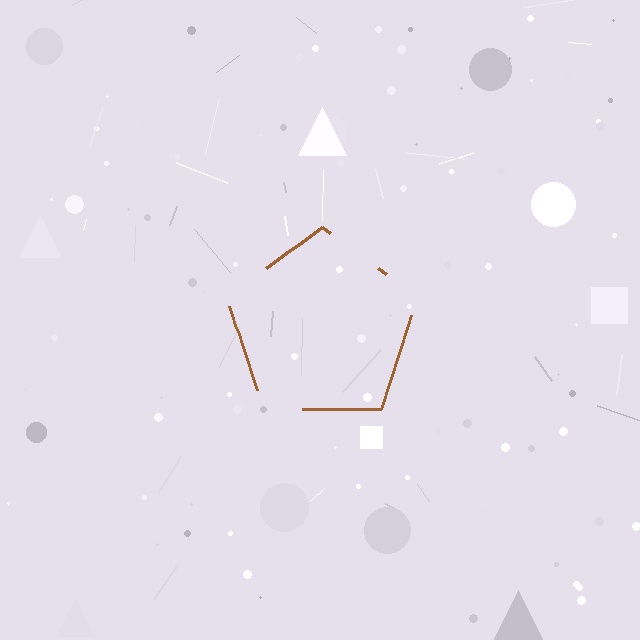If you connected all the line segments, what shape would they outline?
They would outline a pentagon.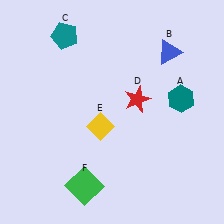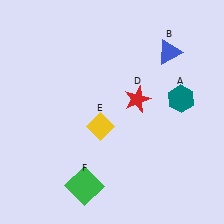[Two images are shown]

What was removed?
The teal pentagon (C) was removed in Image 2.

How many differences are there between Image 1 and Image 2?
There is 1 difference between the two images.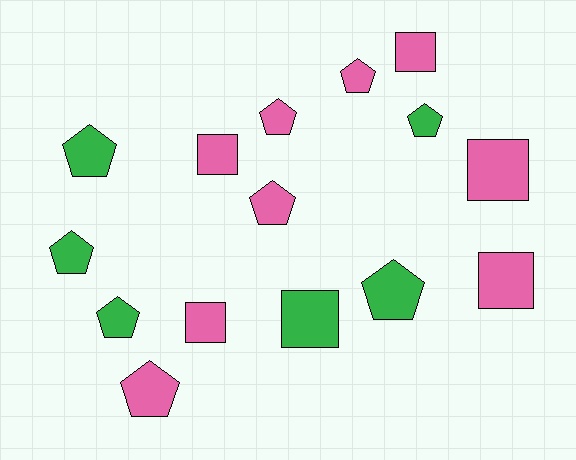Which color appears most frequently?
Pink, with 9 objects.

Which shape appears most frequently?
Pentagon, with 9 objects.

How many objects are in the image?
There are 15 objects.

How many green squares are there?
There is 1 green square.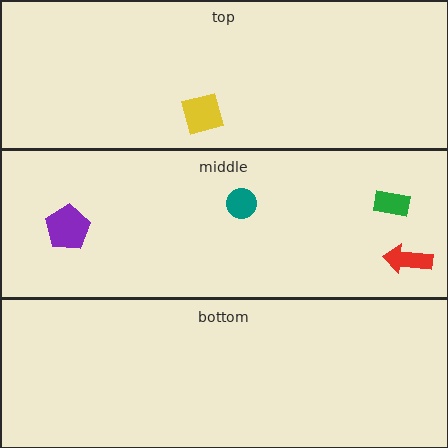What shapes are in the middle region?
The green rectangle, the teal circle, the purple pentagon, the red arrow.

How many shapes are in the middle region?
4.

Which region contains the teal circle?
The middle region.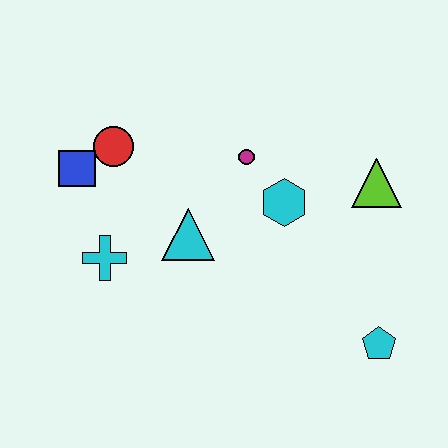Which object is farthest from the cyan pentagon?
The blue square is farthest from the cyan pentagon.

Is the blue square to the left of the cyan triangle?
Yes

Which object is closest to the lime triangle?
The cyan hexagon is closest to the lime triangle.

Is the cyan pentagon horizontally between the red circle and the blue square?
No